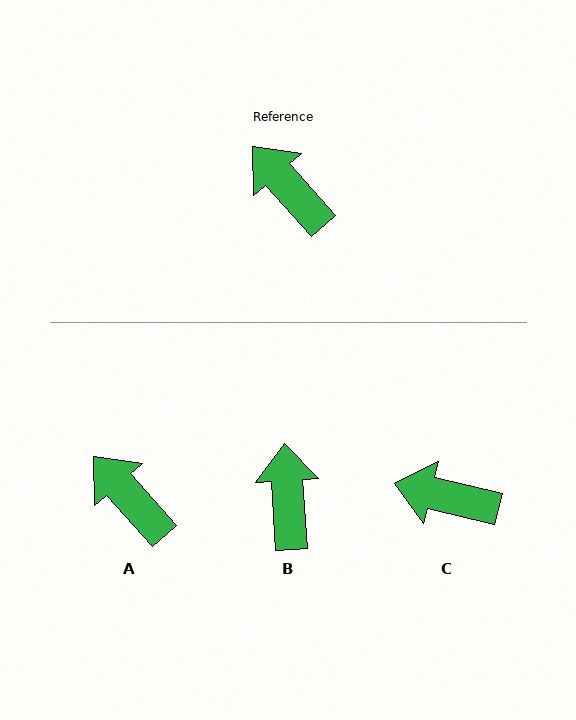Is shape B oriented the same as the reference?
No, it is off by about 38 degrees.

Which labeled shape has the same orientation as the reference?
A.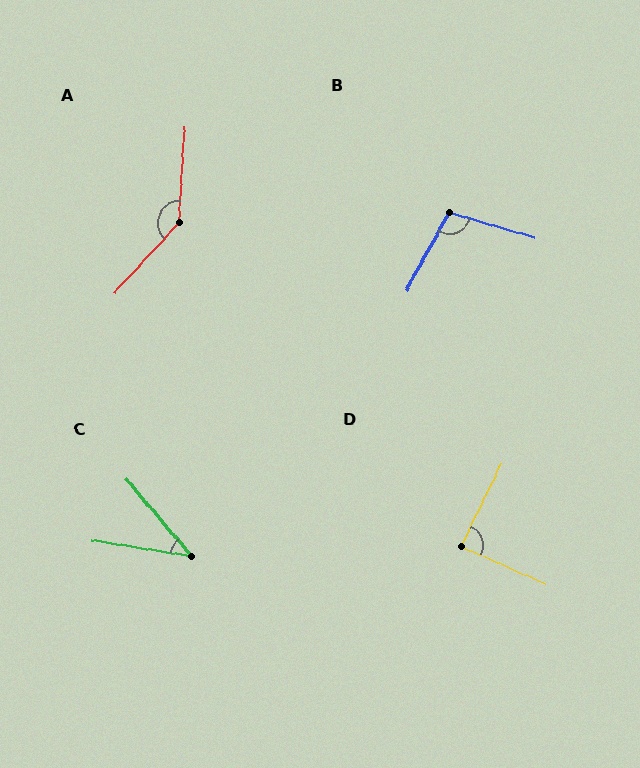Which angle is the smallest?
C, at approximately 41 degrees.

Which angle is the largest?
A, at approximately 141 degrees.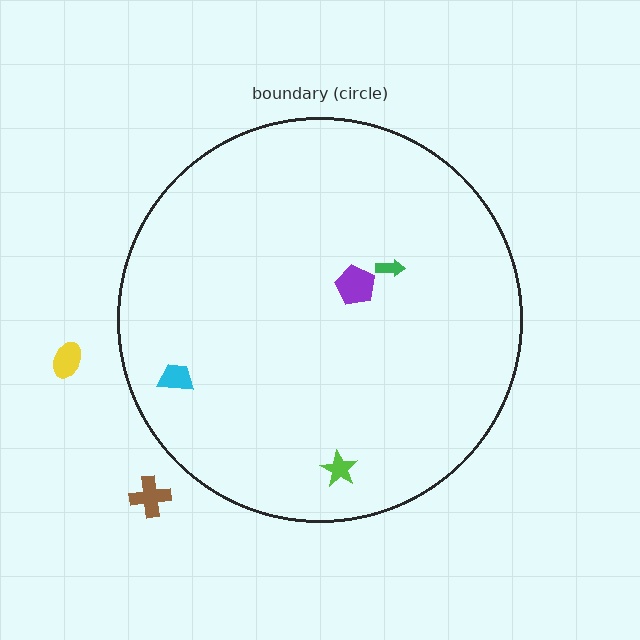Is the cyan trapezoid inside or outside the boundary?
Inside.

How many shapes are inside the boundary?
4 inside, 2 outside.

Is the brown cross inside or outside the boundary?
Outside.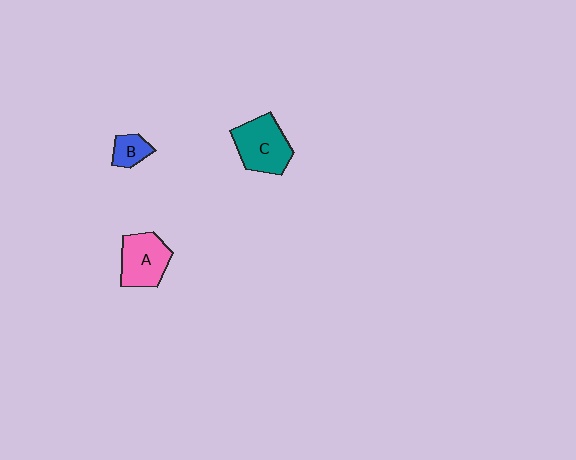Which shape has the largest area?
Shape C (teal).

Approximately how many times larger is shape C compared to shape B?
Approximately 2.4 times.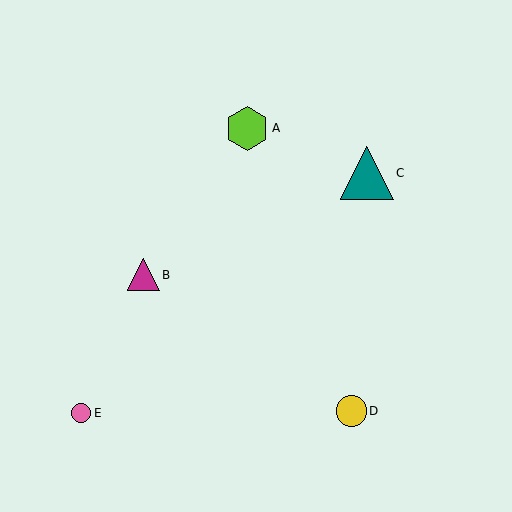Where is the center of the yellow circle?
The center of the yellow circle is at (351, 411).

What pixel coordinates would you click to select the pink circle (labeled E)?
Click at (81, 413) to select the pink circle E.